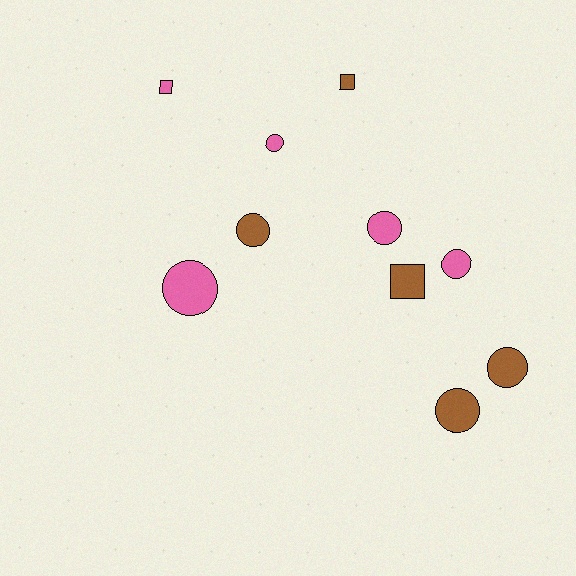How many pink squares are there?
There is 1 pink square.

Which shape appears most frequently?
Circle, with 7 objects.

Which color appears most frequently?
Pink, with 5 objects.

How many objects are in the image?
There are 10 objects.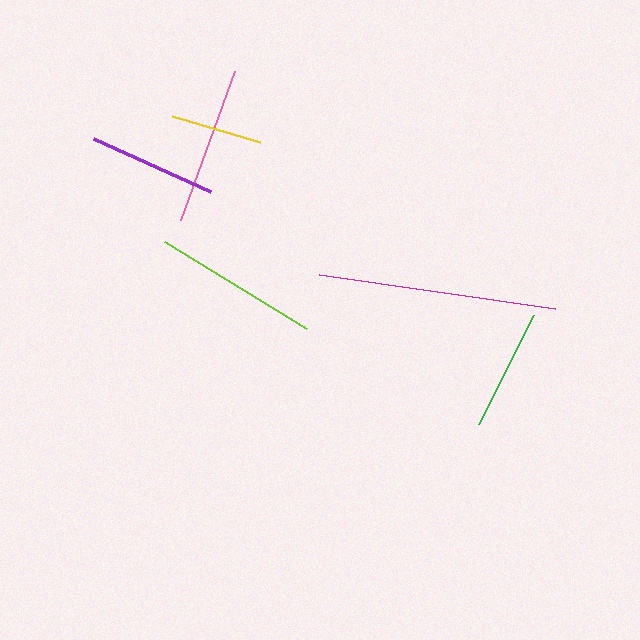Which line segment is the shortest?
The yellow line is the shortest at approximately 92 pixels.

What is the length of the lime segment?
The lime segment is approximately 167 pixels long.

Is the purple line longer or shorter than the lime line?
The lime line is longer than the purple line.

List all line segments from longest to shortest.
From longest to shortest: magenta, lime, pink, purple, green, yellow.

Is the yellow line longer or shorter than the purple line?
The purple line is longer than the yellow line.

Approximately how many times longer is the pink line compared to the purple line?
The pink line is approximately 1.2 times the length of the purple line.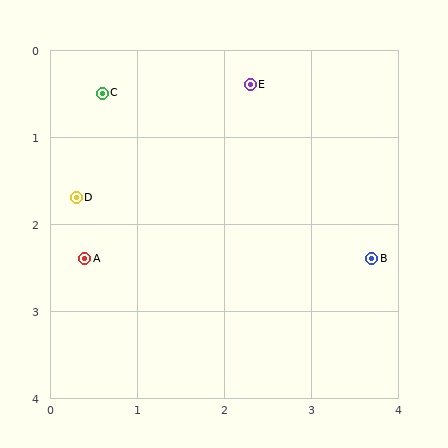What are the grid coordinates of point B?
Point B is at approximately (3.7, 2.4).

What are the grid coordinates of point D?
Point D is at approximately (0.3, 1.7).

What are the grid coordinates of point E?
Point E is at approximately (2.3, 0.4).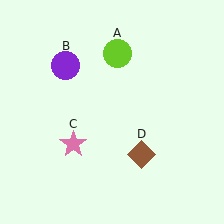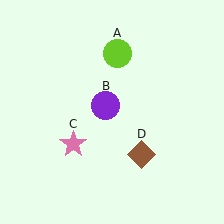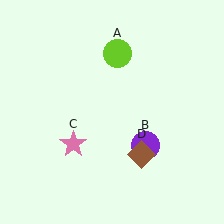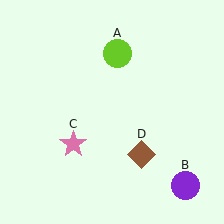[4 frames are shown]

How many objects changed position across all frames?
1 object changed position: purple circle (object B).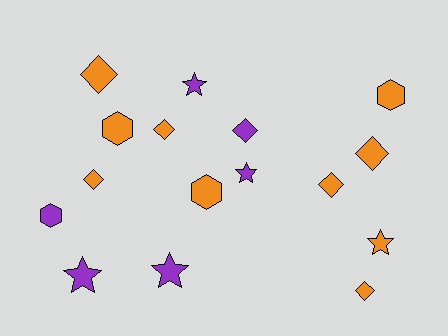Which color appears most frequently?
Orange, with 10 objects.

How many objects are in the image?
There are 16 objects.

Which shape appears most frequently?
Diamond, with 7 objects.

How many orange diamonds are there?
There are 6 orange diamonds.